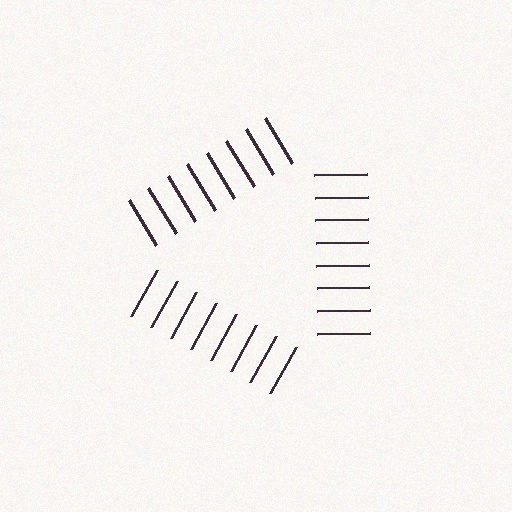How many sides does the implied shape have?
3 sides — the line-ends trace a triangle.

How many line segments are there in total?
24 — 8 along each of the 3 edges.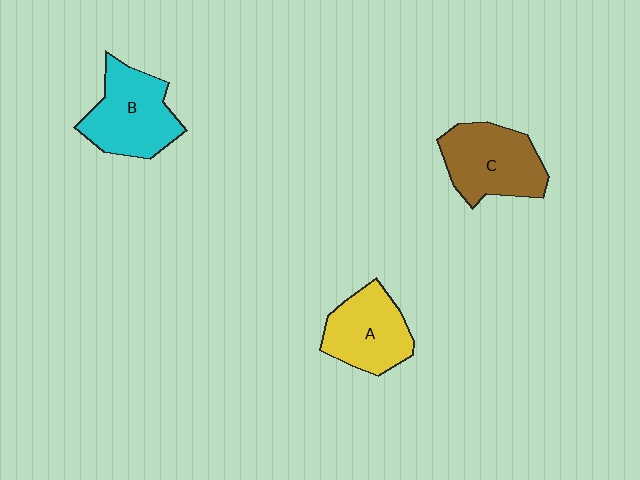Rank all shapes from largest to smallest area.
From largest to smallest: B (cyan), C (brown), A (yellow).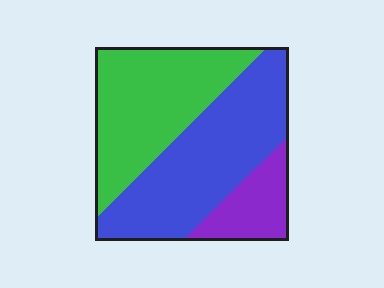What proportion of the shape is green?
Green covers roughly 40% of the shape.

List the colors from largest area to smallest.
From largest to smallest: blue, green, purple.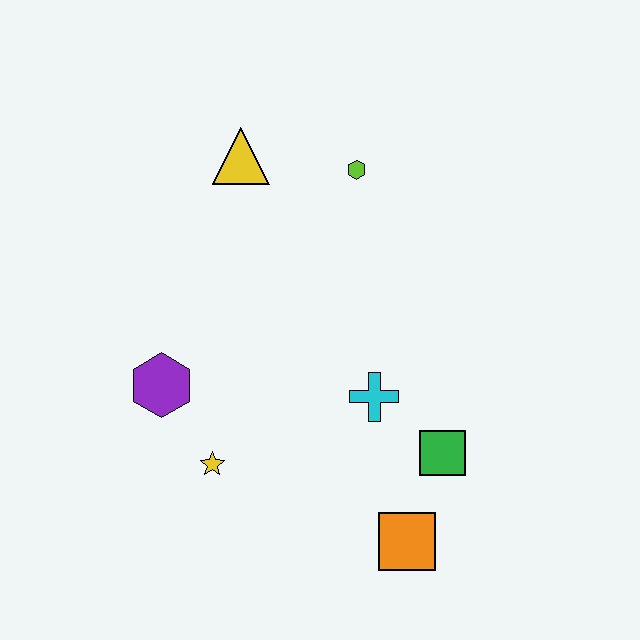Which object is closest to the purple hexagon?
The yellow star is closest to the purple hexagon.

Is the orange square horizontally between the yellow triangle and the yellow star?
No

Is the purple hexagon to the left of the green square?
Yes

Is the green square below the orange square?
No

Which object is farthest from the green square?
The yellow triangle is farthest from the green square.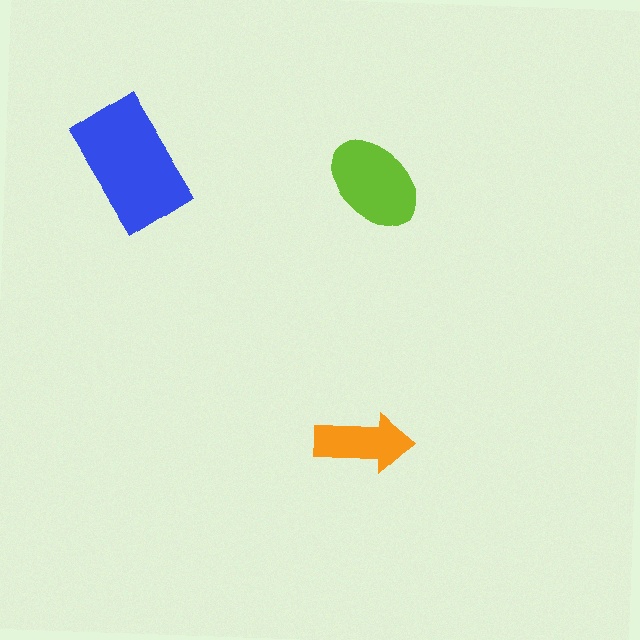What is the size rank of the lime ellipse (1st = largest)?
2nd.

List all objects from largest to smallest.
The blue rectangle, the lime ellipse, the orange arrow.